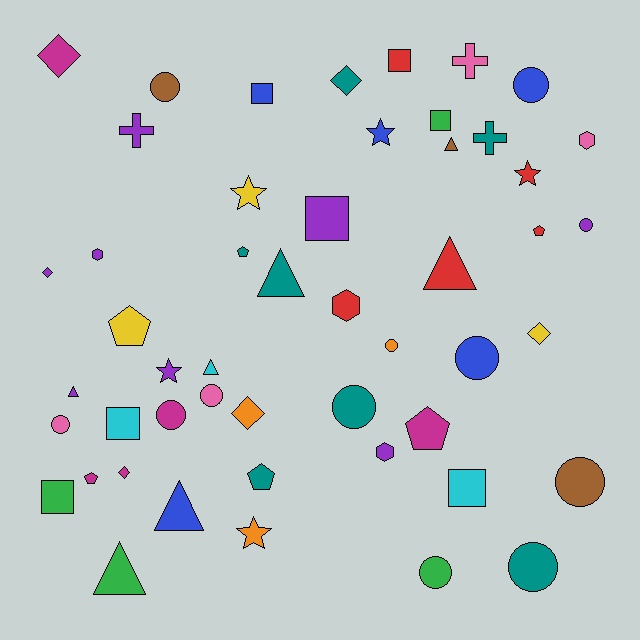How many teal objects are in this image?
There are 7 teal objects.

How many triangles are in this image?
There are 7 triangles.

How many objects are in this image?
There are 50 objects.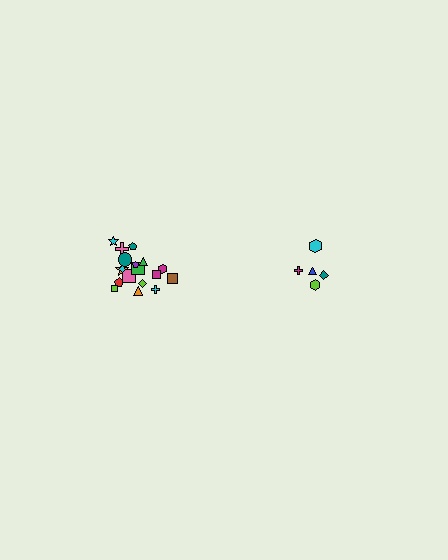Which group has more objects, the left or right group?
The left group.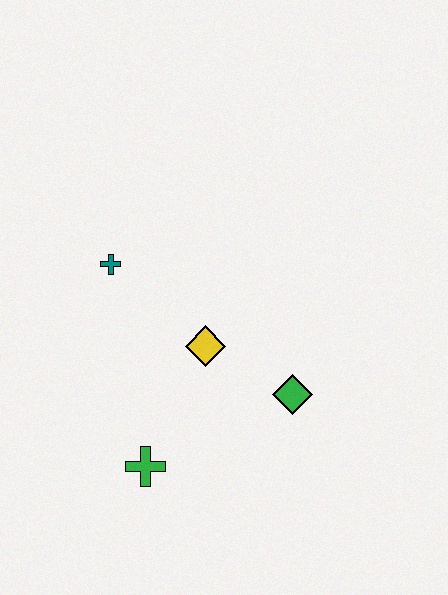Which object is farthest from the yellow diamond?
The green cross is farthest from the yellow diamond.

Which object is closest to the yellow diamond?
The green diamond is closest to the yellow diamond.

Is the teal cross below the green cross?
No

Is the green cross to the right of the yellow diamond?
No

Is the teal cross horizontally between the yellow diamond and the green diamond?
No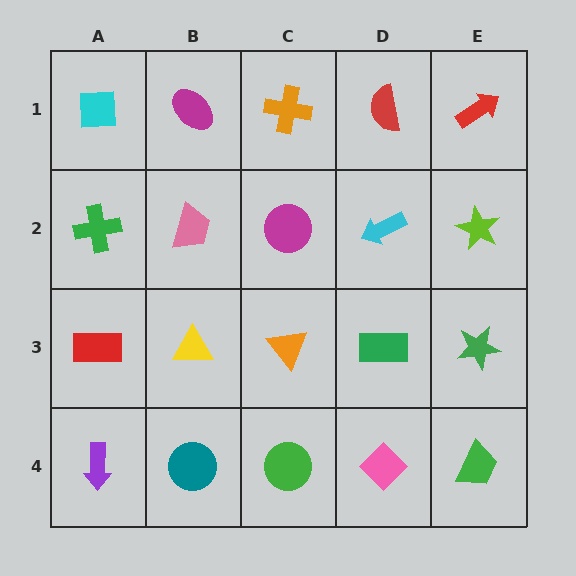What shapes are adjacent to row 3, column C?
A magenta circle (row 2, column C), a green circle (row 4, column C), a yellow triangle (row 3, column B), a green rectangle (row 3, column D).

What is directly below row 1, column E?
A lime star.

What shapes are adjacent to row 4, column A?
A red rectangle (row 3, column A), a teal circle (row 4, column B).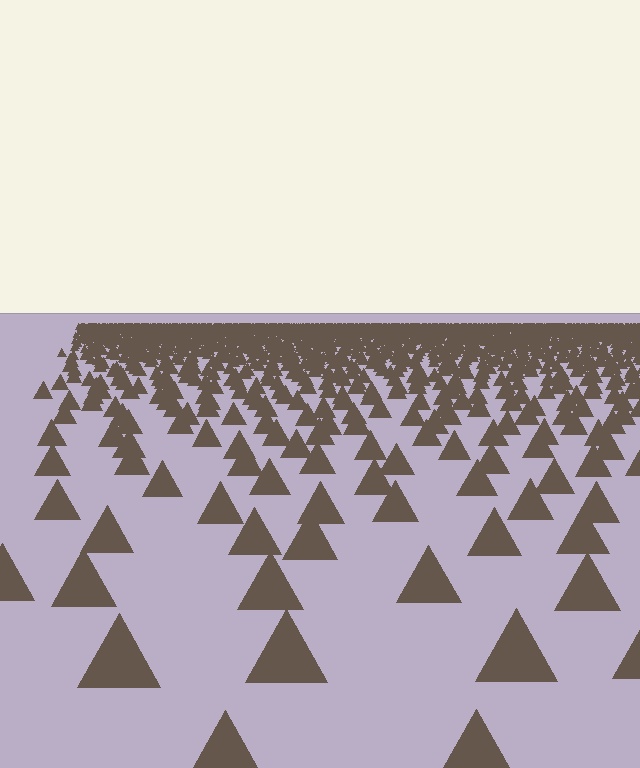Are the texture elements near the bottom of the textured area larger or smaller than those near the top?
Larger. Near the bottom, elements are closer to the viewer and appear at a bigger on-screen size.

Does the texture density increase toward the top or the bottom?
Density increases toward the top.